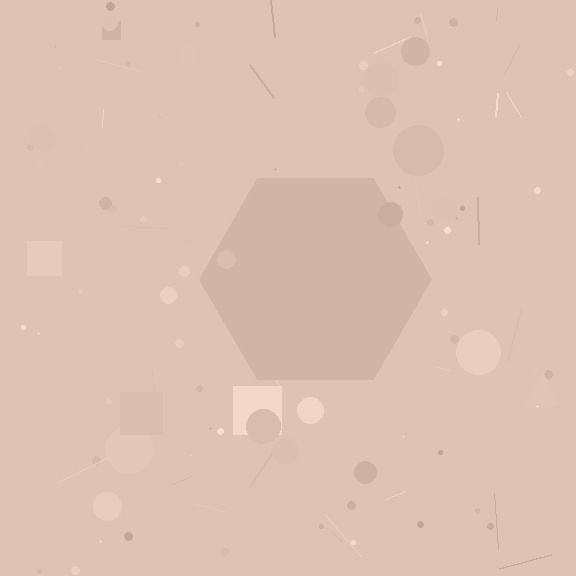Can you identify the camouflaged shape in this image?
The camouflaged shape is a hexagon.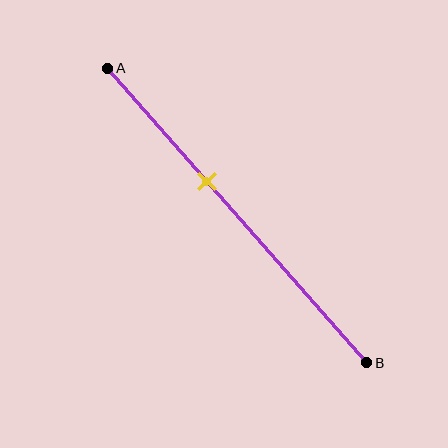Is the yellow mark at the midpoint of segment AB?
No, the mark is at about 40% from A, not at the 50% midpoint.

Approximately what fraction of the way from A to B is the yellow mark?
The yellow mark is approximately 40% of the way from A to B.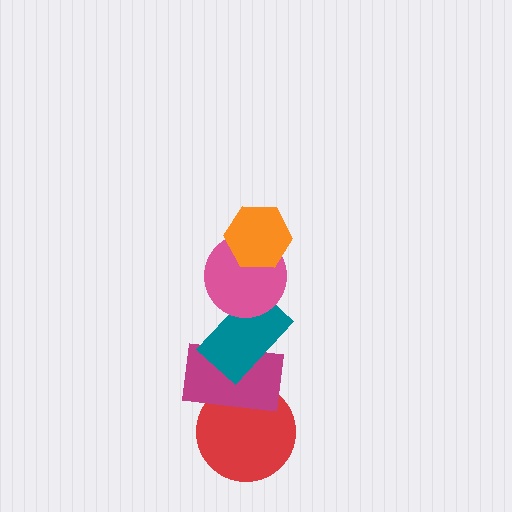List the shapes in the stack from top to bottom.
From top to bottom: the orange hexagon, the pink circle, the teal rectangle, the magenta rectangle, the red circle.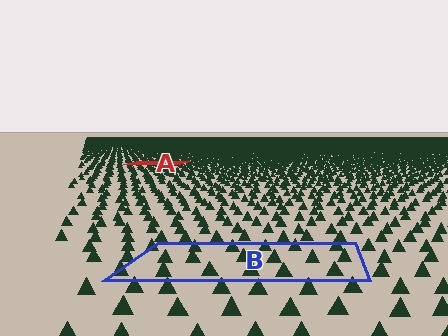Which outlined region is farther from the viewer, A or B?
Region A is farther from the viewer — the texture elements inside it appear smaller and more densely packed.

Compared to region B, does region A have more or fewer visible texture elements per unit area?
Region A has more texture elements per unit area — they are packed more densely because it is farther away.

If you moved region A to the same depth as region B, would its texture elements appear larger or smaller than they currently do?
They would appear larger. At a closer depth, the same texture elements are projected at a bigger on-screen size.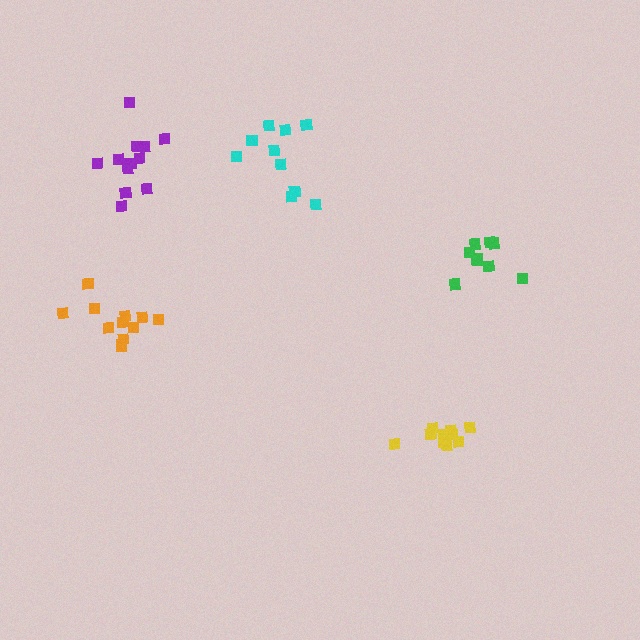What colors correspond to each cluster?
The clusters are colored: yellow, cyan, green, purple, orange.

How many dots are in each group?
Group 1: 11 dots, Group 2: 10 dots, Group 3: 9 dots, Group 4: 13 dots, Group 5: 12 dots (55 total).